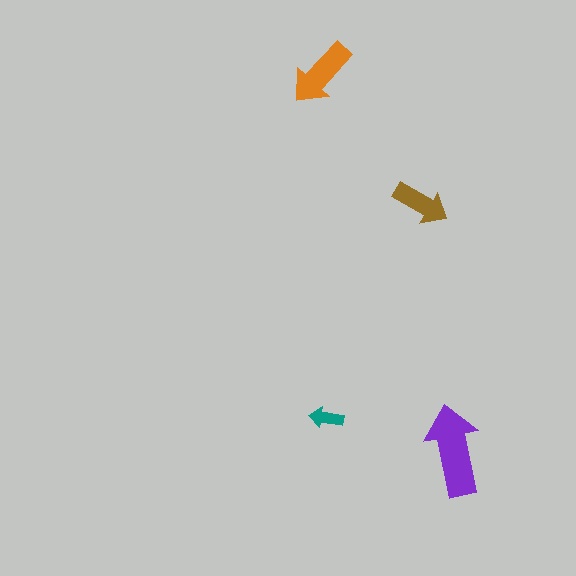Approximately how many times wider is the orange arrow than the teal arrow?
About 2 times wider.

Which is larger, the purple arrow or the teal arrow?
The purple one.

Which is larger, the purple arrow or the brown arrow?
The purple one.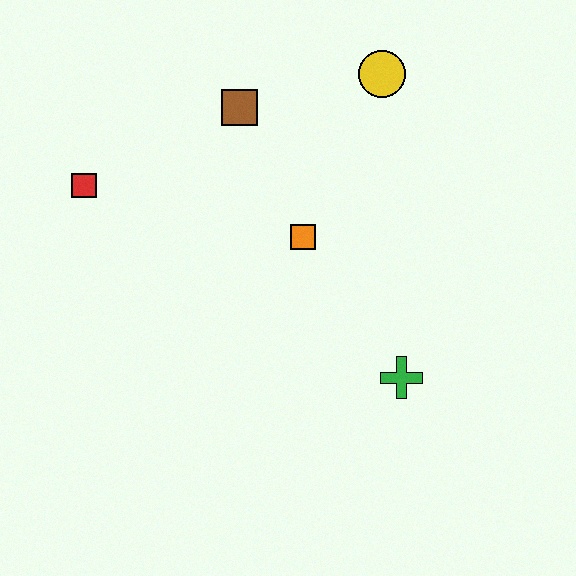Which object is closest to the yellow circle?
The brown square is closest to the yellow circle.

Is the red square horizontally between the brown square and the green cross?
No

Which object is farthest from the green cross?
The red square is farthest from the green cross.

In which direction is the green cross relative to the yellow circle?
The green cross is below the yellow circle.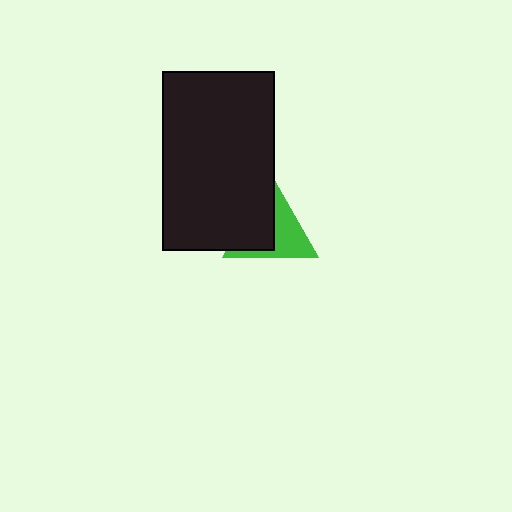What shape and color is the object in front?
The object in front is a black rectangle.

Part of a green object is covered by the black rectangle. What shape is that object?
It is a triangle.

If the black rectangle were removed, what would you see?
You would see the complete green triangle.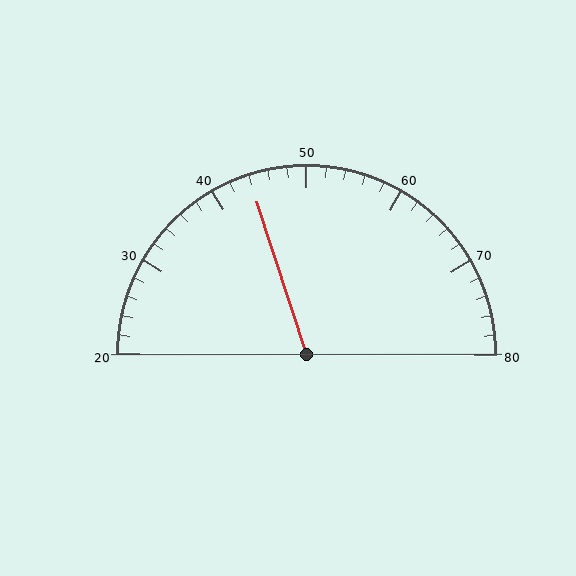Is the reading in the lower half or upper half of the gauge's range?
The reading is in the lower half of the range (20 to 80).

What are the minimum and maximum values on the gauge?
The gauge ranges from 20 to 80.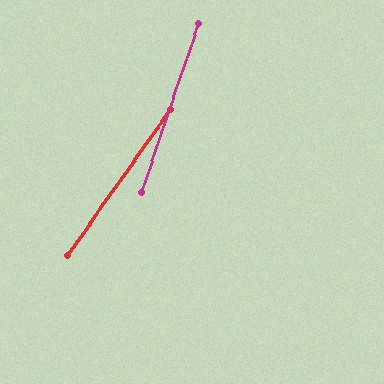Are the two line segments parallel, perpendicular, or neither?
Neither parallel nor perpendicular — they differ by about 16°.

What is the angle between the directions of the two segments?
Approximately 16 degrees.